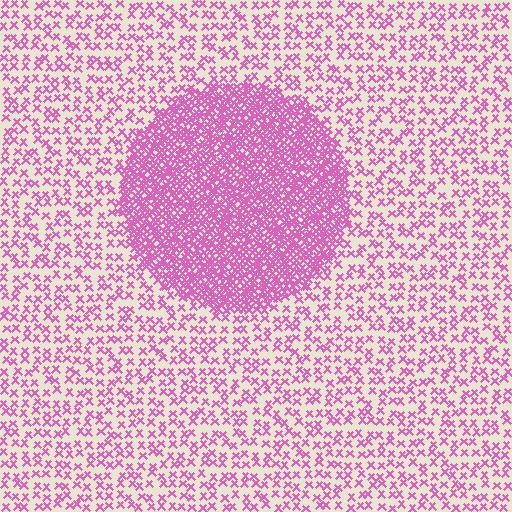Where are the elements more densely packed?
The elements are more densely packed inside the circle boundary.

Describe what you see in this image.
The image contains small pink elements arranged at two different densities. A circle-shaped region is visible where the elements are more densely packed than the surrounding area.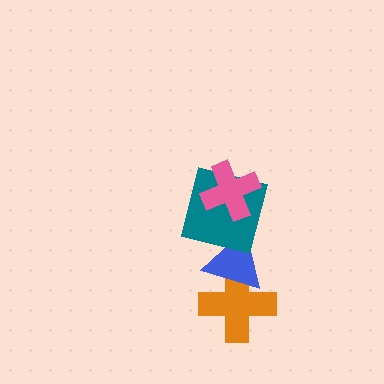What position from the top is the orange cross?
The orange cross is 4th from the top.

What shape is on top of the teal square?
The pink cross is on top of the teal square.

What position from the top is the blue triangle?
The blue triangle is 3rd from the top.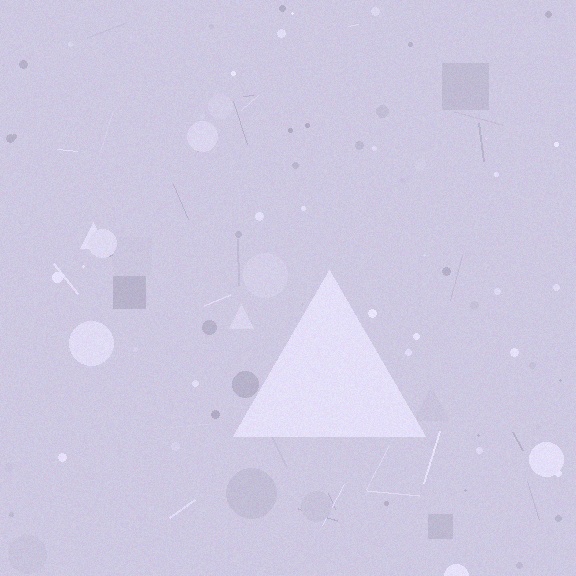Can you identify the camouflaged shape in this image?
The camouflaged shape is a triangle.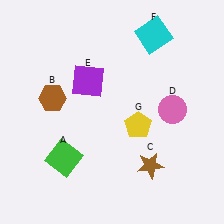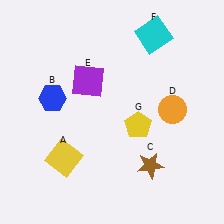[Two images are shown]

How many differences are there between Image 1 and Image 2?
There are 3 differences between the two images.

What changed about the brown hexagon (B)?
In Image 1, B is brown. In Image 2, it changed to blue.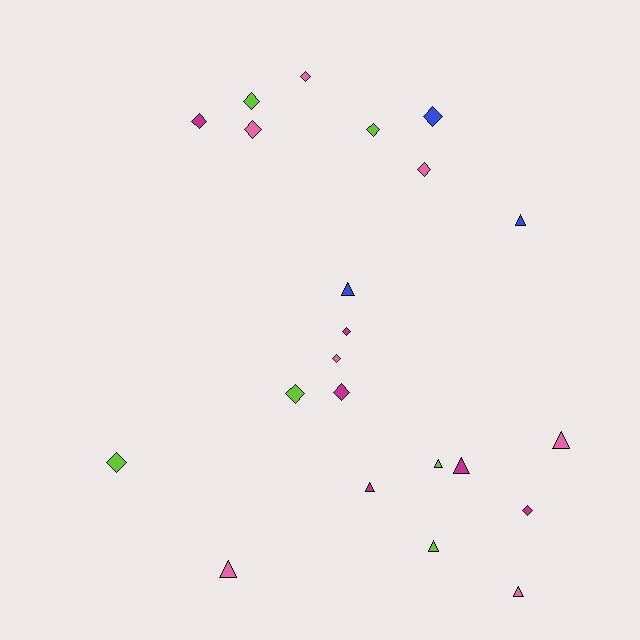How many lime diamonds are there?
There are 4 lime diamonds.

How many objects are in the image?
There are 22 objects.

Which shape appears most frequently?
Diamond, with 13 objects.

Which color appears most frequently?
Pink, with 7 objects.